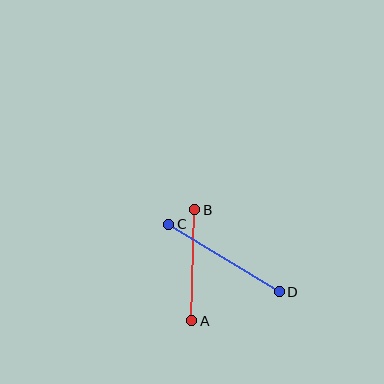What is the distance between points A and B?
The distance is approximately 111 pixels.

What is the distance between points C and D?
The distance is approximately 129 pixels.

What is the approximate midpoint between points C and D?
The midpoint is at approximately (224, 258) pixels.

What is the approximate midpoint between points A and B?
The midpoint is at approximately (193, 265) pixels.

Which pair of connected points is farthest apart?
Points C and D are farthest apart.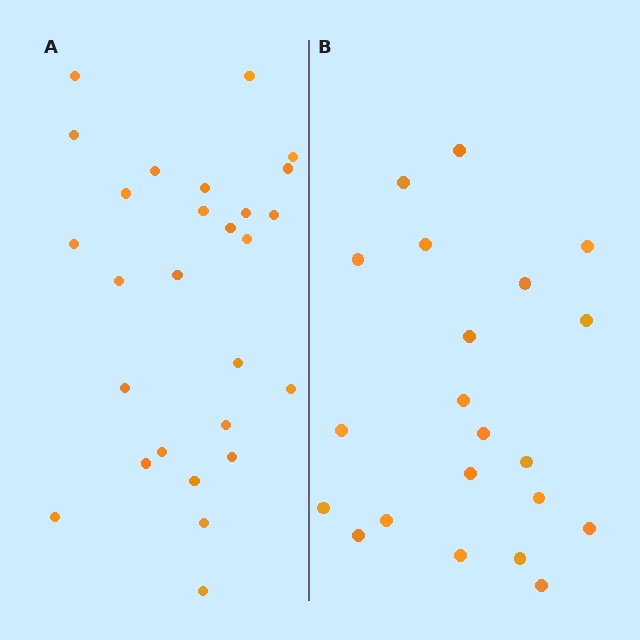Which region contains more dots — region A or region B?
Region A (the left region) has more dots.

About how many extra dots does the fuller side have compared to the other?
Region A has about 6 more dots than region B.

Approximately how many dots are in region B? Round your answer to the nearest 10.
About 20 dots. (The exact count is 21, which rounds to 20.)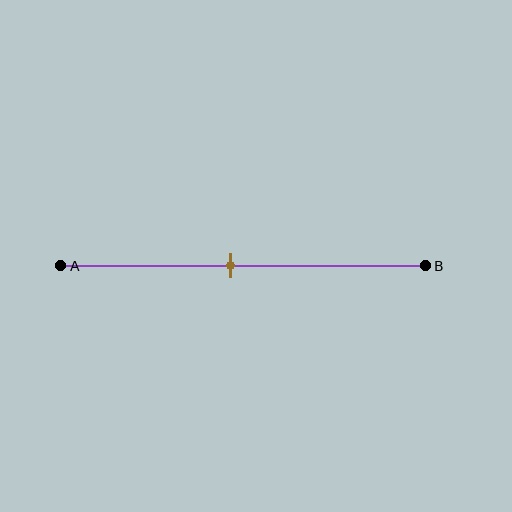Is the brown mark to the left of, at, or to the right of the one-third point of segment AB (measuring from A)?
The brown mark is to the right of the one-third point of segment AB.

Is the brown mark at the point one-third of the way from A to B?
No, the mark is at about 45% from A, not at the 33% one-third point.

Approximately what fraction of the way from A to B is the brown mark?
The brown mark is approximately 45% of the way from A to B.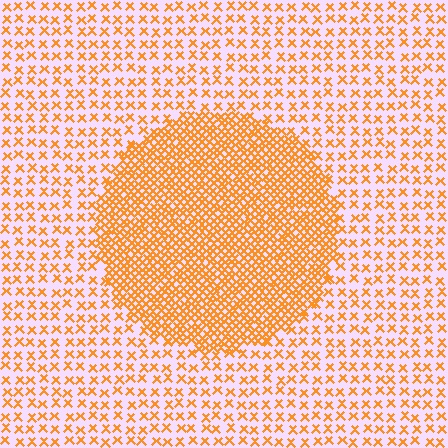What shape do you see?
I see a circle.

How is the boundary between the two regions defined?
The boundary is defined by a change in element density (approximately 2.7x ratio). All elements are the same color, size, and shape.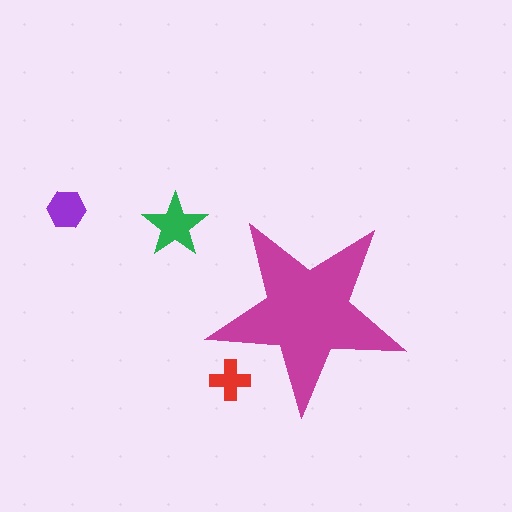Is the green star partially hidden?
No, the green star is fully visible.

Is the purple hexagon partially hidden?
No, the purple hexagon is fully visible.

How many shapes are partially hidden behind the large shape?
1 shape is partially hidden.